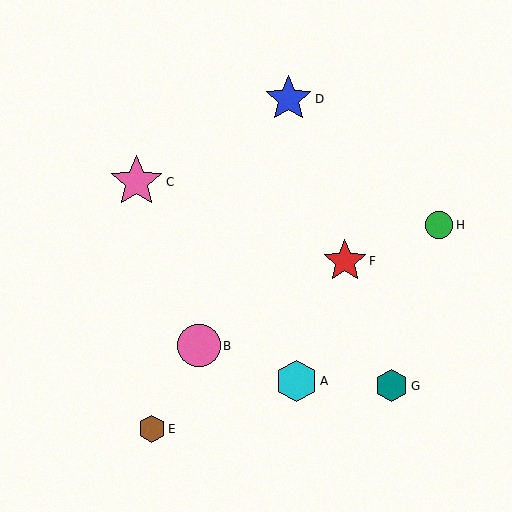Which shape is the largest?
The pink star (labeled C) is the largest.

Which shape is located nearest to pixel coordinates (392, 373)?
The teal hexagon (labeled G) at (392, 386) is nearest to that location.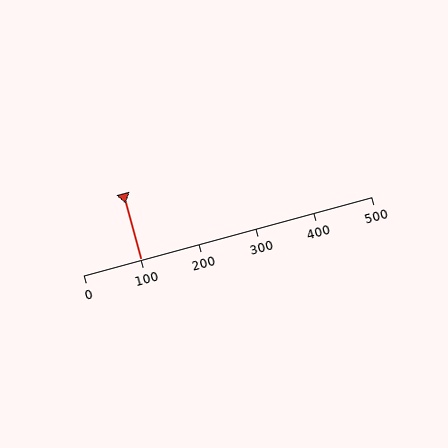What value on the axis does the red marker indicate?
The marker indicates approximately 100.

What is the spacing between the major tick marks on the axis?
The major ticks are spaced 100 apart.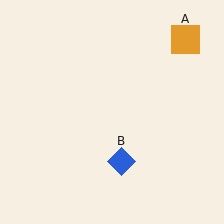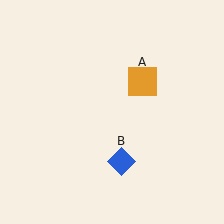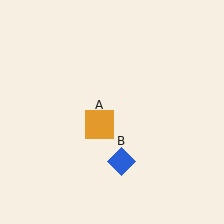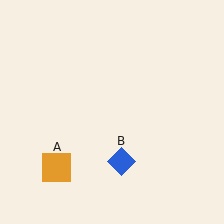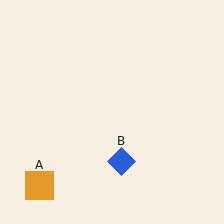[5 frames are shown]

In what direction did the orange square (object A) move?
The orange square (object A) moved down and to the left.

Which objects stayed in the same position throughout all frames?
Blue diamond (object B) remained stationary.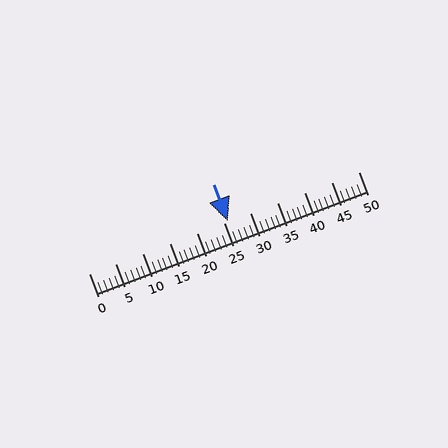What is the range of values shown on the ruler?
The ruler shows values from 0 to 50.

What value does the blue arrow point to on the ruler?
The blue arrow points to approximately 26.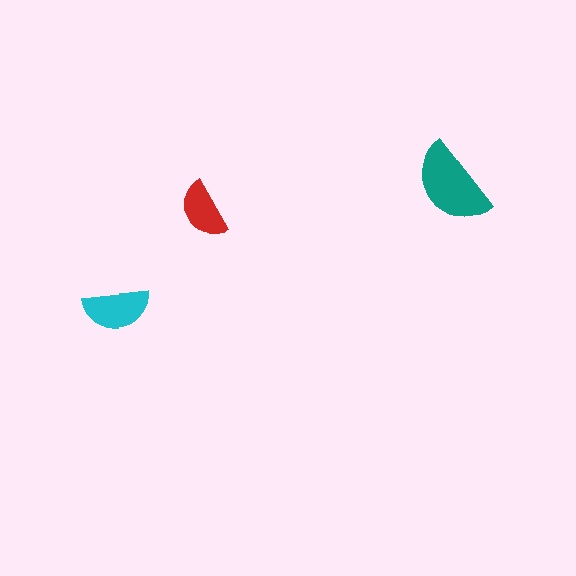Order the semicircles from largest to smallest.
the teal one, the cyan one, the red one.